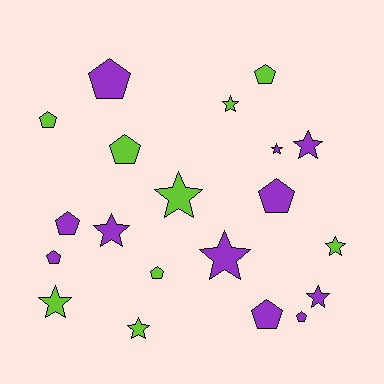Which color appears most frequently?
Purple, with 11 objects.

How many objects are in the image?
There are 20 objects.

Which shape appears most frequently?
Star, with 10 objects.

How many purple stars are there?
There are 5 purple stars.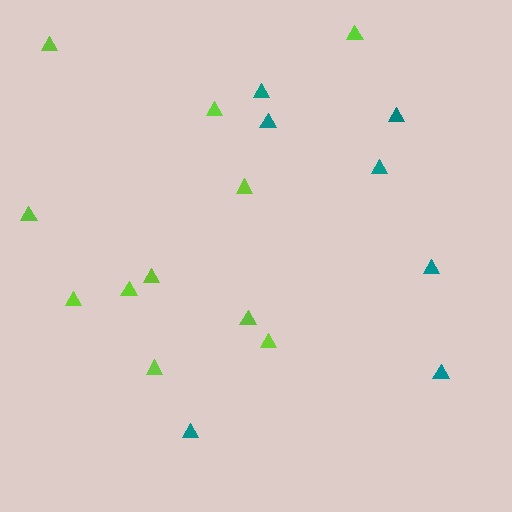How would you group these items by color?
There are 2 groups: one group of teal triangles (7) and one group of lime triangles (11).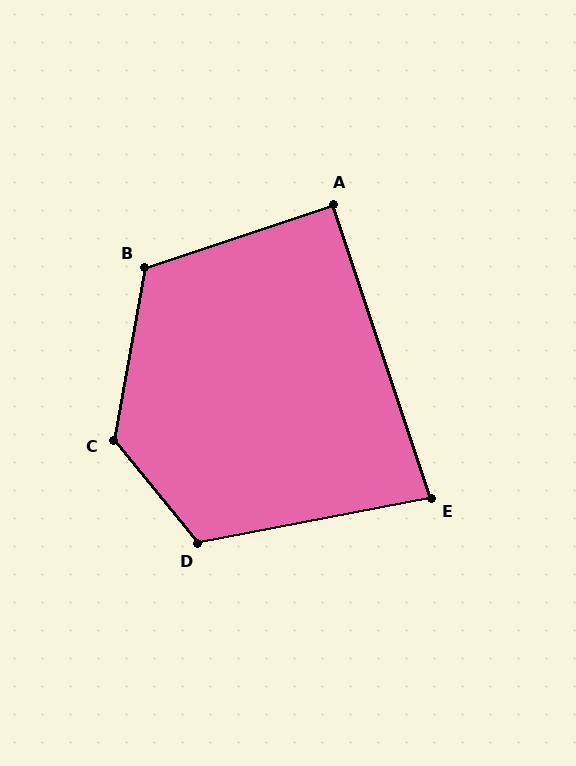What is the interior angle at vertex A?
Approximately 90 degrees (approximately right).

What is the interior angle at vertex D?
Approximately 119 degrees (obtuse).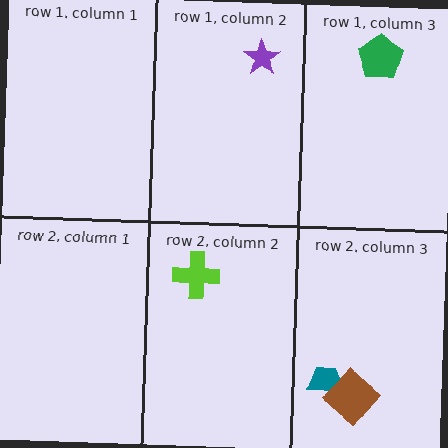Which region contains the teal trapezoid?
The row 2, column 3 region.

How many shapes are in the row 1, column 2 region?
1.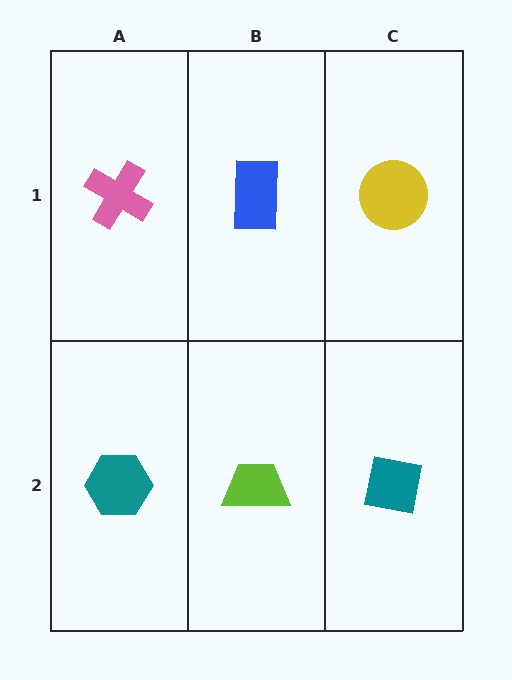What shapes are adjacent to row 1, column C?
A teal square (row 2, column C), a blue rectangle (row 1, column B).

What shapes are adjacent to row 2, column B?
A blue rectangle (row 1, column B), a teal hexagon (row 2, column A), a teal square (row 2, column C).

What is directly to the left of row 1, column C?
A blue rectangle.